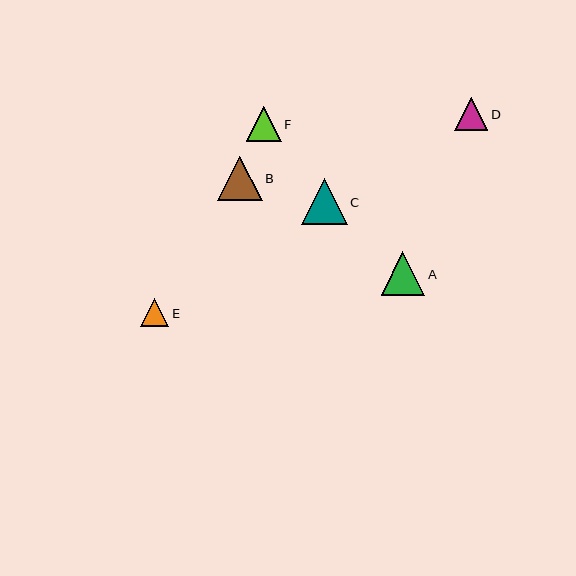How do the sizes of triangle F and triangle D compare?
Triangle F and triangle D are approximately the same size.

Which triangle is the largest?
Triangle C is the largest with a size of approximately 45 pixels.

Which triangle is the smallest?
Triangle E is the smallest with a size of approximately 28 pixels.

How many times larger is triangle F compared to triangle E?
Triangle F is approximately 1.2 times the size of triangle E.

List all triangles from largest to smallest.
From largest to smallest: C, B, A, F, D, E.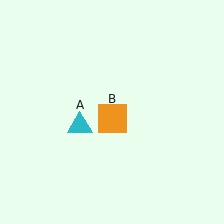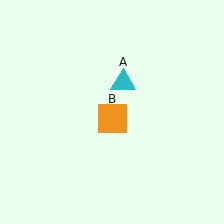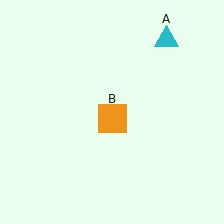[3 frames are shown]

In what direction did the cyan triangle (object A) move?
The cyan triangle (object A) moved up and to the right.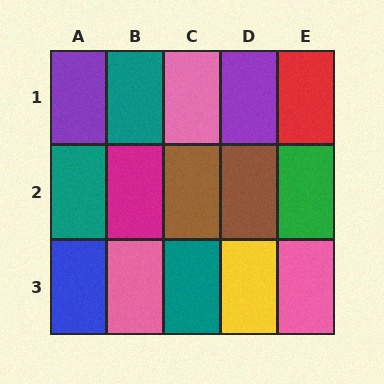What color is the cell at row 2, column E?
Green.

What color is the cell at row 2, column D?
Brown.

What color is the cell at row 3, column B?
Pink.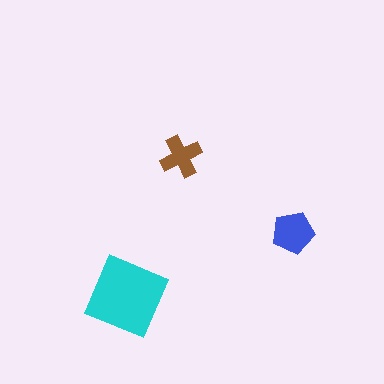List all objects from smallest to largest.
The brown cross, the blue pentagon, the cyan diamond.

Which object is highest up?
The brown cross is topmost.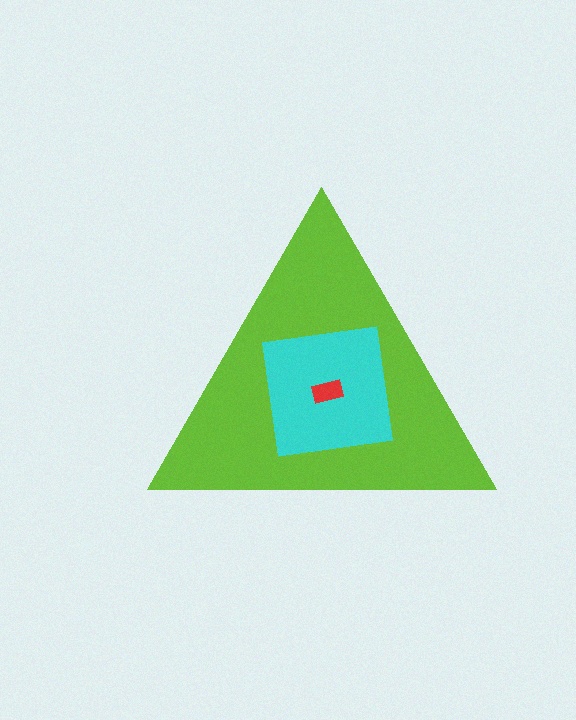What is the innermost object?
The red rectangle.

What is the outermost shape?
The lime triangle.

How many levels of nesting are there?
3.